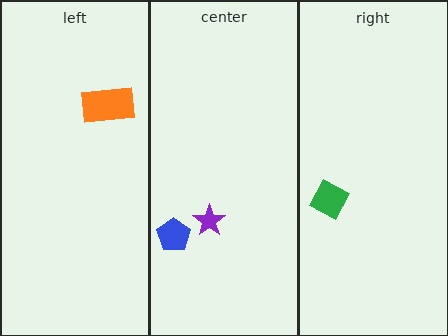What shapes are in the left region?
The orange rectangle.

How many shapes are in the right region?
1.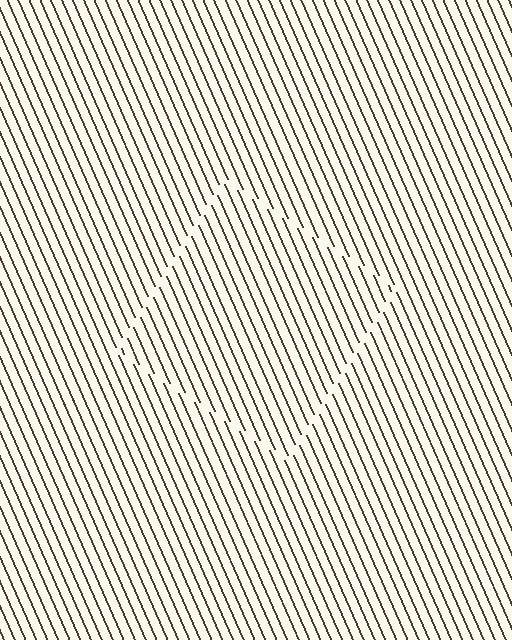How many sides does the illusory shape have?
4 sides — the line-ends trace a square.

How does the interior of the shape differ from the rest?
The interior of the shape contains the same grating, shifted by half a period — the contour is defined by the phase discontinuity where line-ends from the inner and outer gratings abut.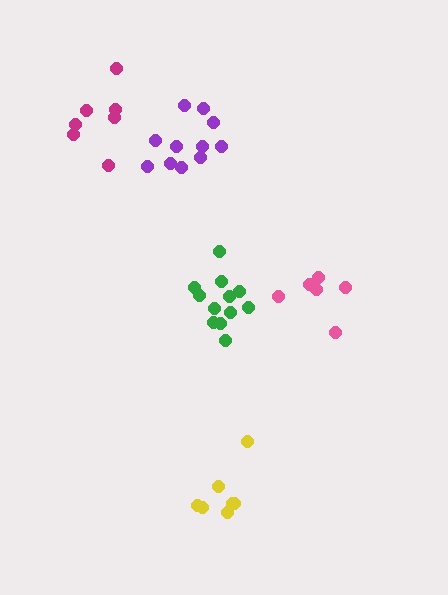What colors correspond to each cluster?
The clusters are colored: pink, purple, green, magenta, yellow.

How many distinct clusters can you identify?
There are 5 distinct clusters.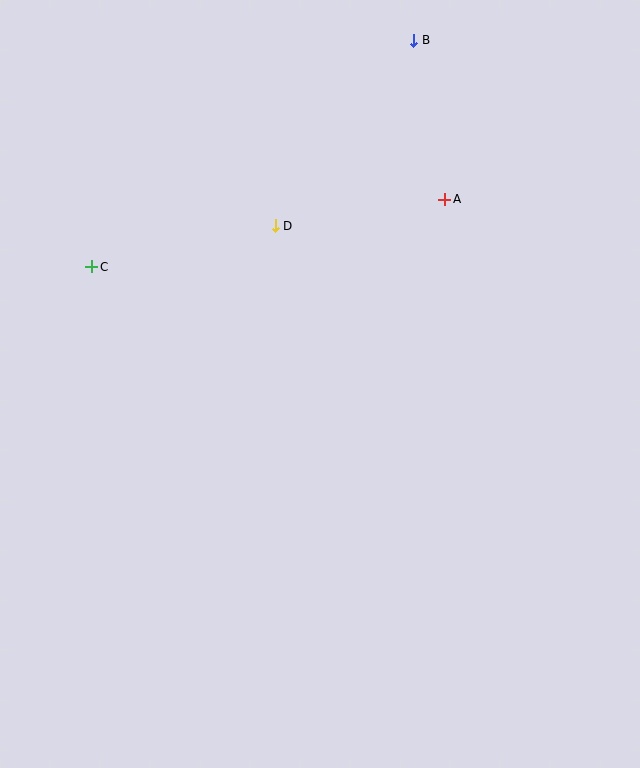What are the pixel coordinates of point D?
Point D is at (275, 226).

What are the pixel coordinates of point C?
Point C is at (92, 267).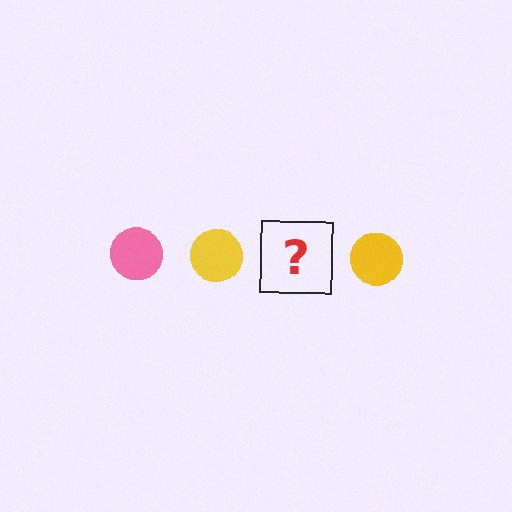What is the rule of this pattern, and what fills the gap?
The rule is that the pattern cycles through pink, yellow circles. The gap should be filled with a pink circle.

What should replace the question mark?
The question mark should be replaced with a pink circle.